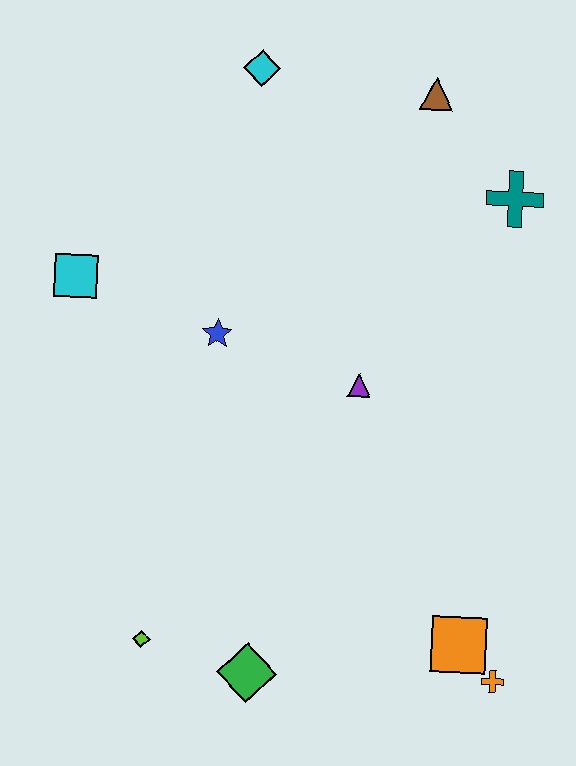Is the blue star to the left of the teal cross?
Yes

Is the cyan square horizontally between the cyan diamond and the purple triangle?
No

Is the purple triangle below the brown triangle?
Yes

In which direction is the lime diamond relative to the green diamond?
The lime diamond is to the left of the green diamond.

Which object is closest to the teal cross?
The brown triangle is closest to the teal cross.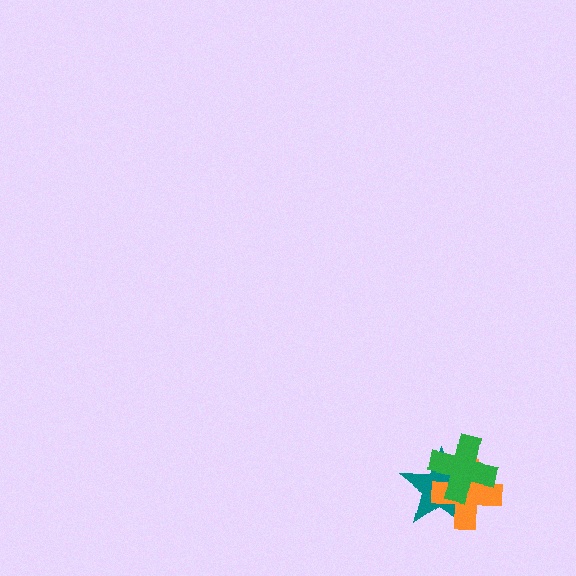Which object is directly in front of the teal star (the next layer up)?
The orange cross is directly in front of the teal star.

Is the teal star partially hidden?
Yes, it is partially covered by another shape.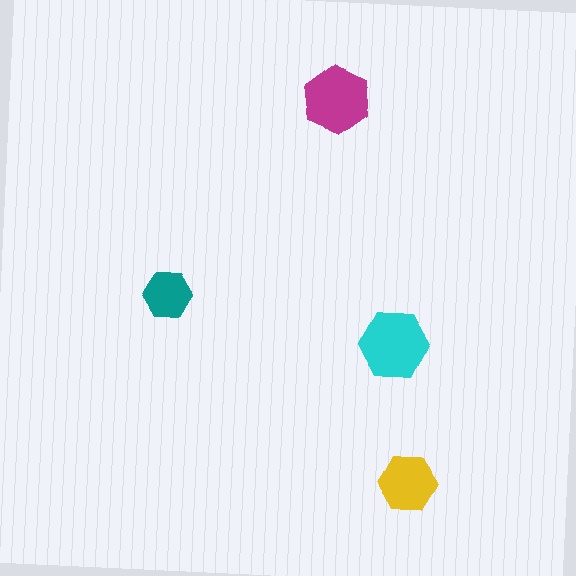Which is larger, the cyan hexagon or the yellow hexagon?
The cyan one.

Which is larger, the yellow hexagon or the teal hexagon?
The yellow one.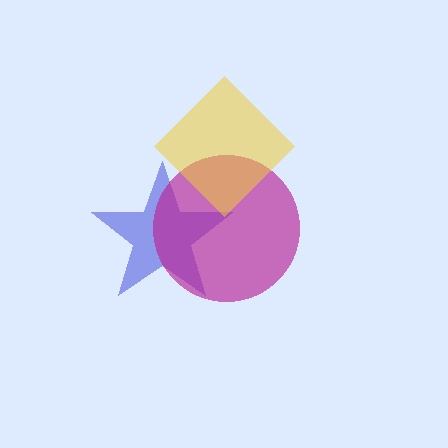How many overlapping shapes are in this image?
There are 3 overlapping shapes in the image.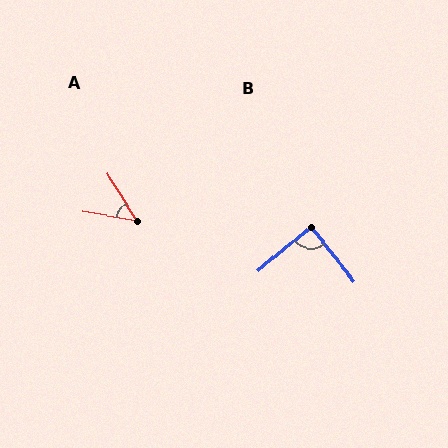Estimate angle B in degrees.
Approximately 89 degrees.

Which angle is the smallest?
A, at approximately 48 degrees.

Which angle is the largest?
B, at approximately 89 degrees.